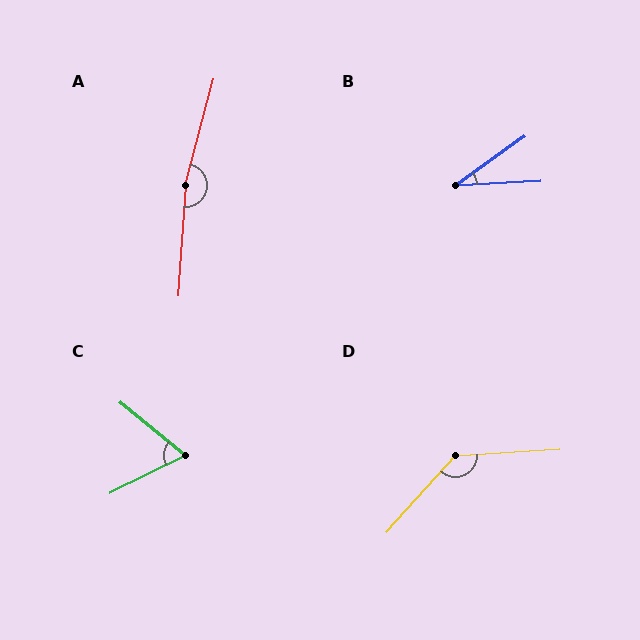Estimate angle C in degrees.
Approximately 66 degrees.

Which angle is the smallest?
B, at approximately 33 degrees.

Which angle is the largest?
A, at approximately 169 degrees.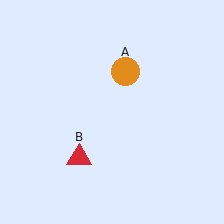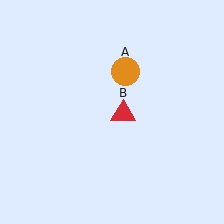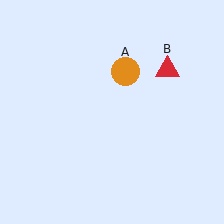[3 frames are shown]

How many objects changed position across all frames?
1 object changed position: red triangle (object B).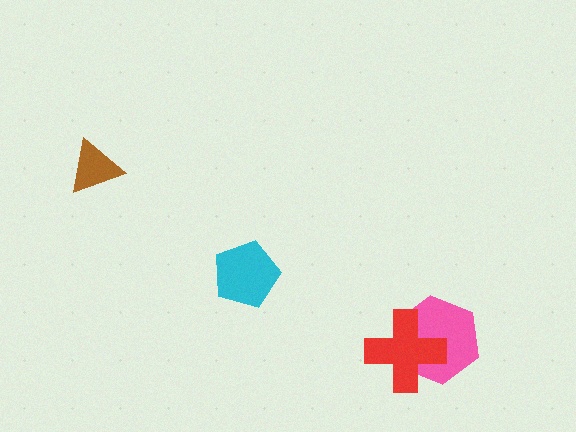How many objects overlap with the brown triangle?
0 objects overlap with the brown triangle.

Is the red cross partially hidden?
No, no other shape covers it.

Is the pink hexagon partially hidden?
Yes, it is partially covered by another shape.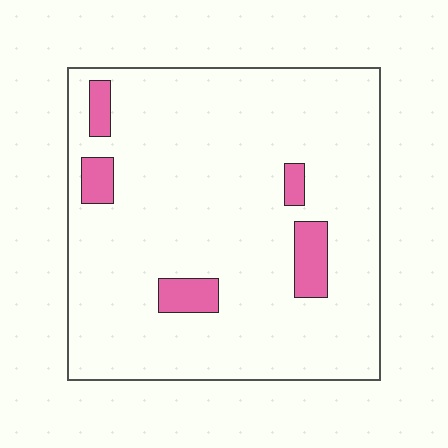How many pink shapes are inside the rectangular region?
5.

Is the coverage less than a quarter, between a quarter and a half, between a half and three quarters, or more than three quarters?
Less than a quarter.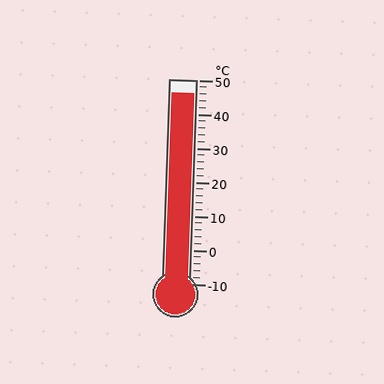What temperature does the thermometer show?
The thermometer shows approximately 46°C.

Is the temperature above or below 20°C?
The temperature is above 20°C.